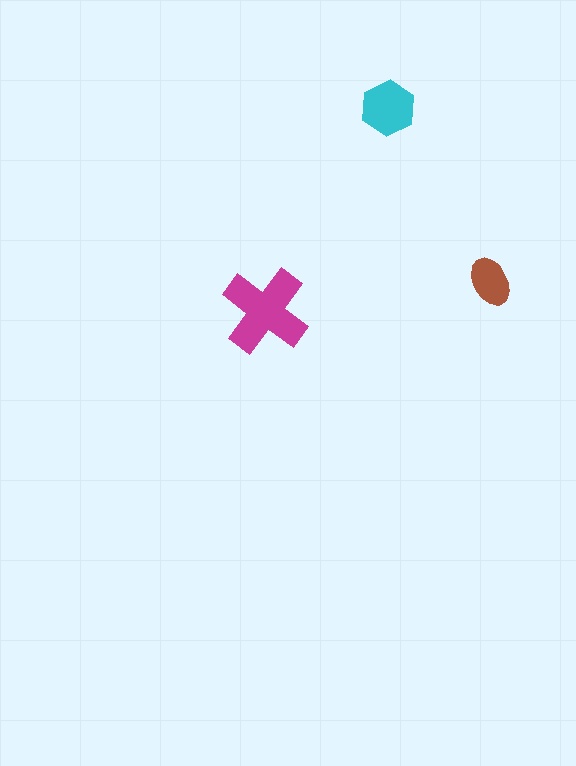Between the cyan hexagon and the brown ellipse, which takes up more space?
The cyan hexagon.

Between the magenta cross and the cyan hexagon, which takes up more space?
The magenta cross.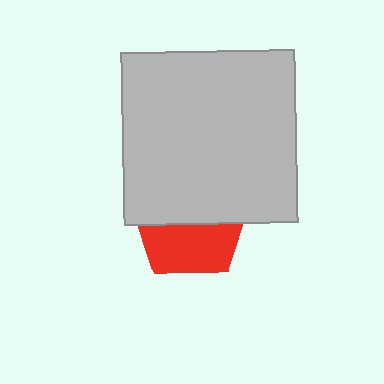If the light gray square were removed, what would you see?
You would see the complete red pentagon.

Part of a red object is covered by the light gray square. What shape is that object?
It is a pentagon.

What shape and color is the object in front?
The object in front is a light gray square.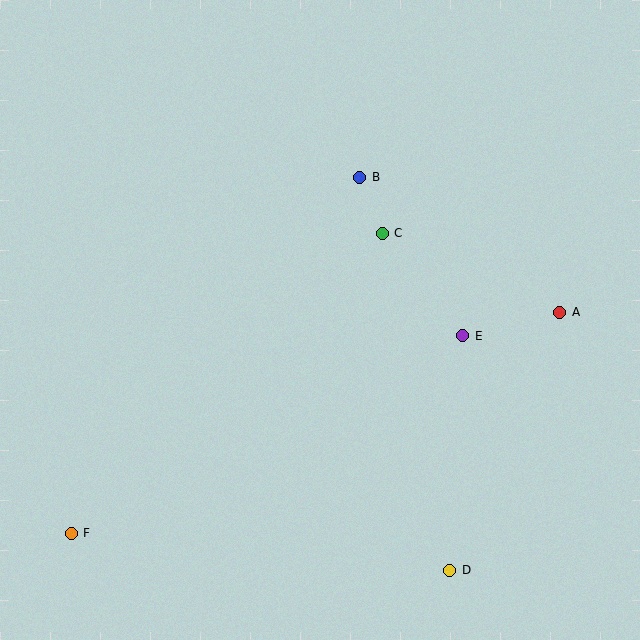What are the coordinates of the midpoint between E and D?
The midpoint between E and D is at (456, 453).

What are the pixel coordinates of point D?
Point D is at (450, 570).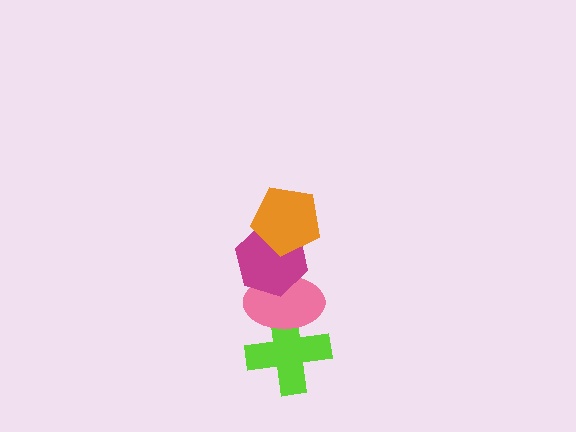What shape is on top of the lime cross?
The pink ellipse is on top of the lime cross.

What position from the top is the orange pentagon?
The orange pentagon is 1st from the top.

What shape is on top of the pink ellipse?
The magenta hexagon is on top of the pink ellipse.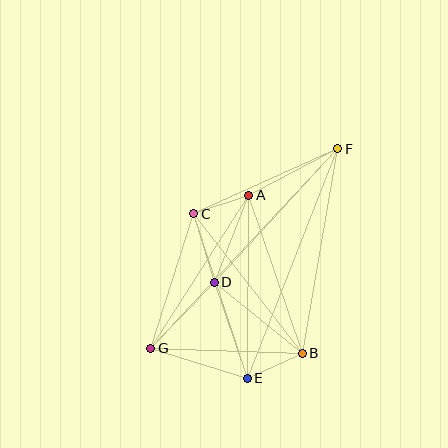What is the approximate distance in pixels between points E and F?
The distance between E and F is approximately 247 pixels.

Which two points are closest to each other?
Points A and C are closest to each other.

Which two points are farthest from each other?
Points F and G are farthest from each other.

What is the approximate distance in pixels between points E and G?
The distance between E and G is approximately 101 pixels.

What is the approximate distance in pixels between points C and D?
The distance between C and D is approximately 71 pixels.